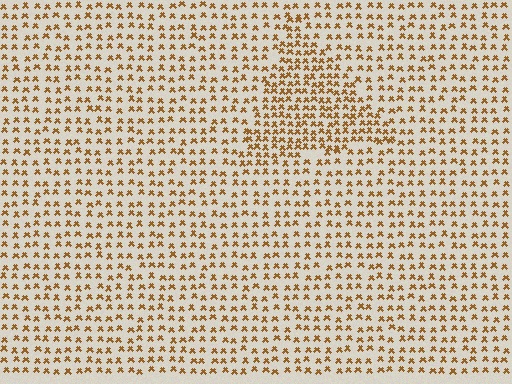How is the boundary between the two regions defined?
The boundary is defined by a change in element density (approximately 1.7x ratio). All elements are the same color, size, and shape.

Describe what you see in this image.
The image contains small brown elements arranged at two different densities. A triangle-shaped region is visible where the elements are more densely packed than the surrounding area.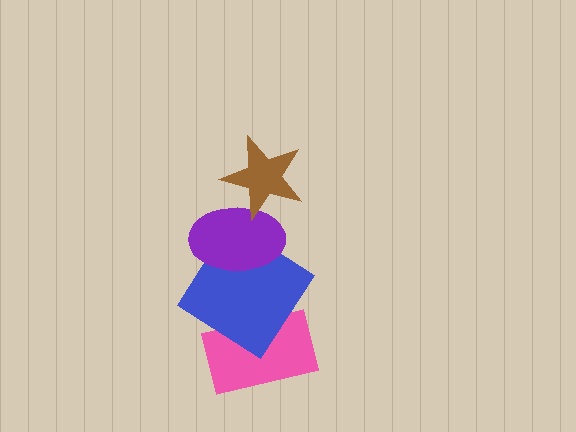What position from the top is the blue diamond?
The blue diamond is 3rd from the top.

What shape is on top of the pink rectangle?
The blue diamond is on top of the pink rectangle.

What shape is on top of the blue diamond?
The purple ellipse is on top of the blue diamond.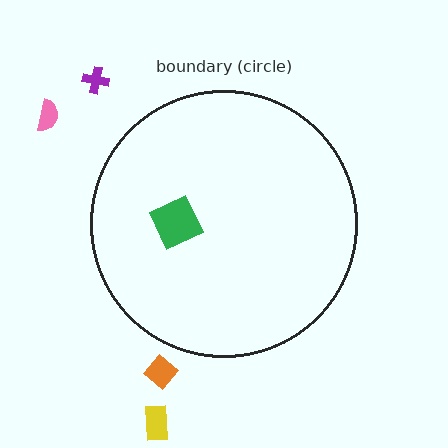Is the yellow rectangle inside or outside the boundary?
Outside.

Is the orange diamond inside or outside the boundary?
Outside.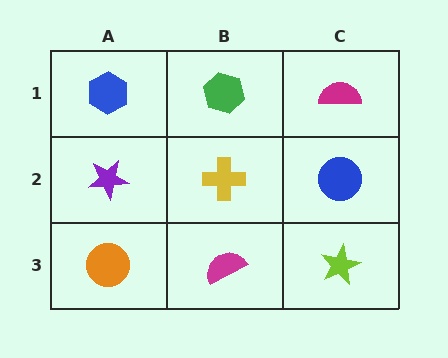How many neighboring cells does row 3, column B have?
3.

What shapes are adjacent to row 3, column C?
A blue circle (row 2, column C), a magenta semicircle (row 3, column B).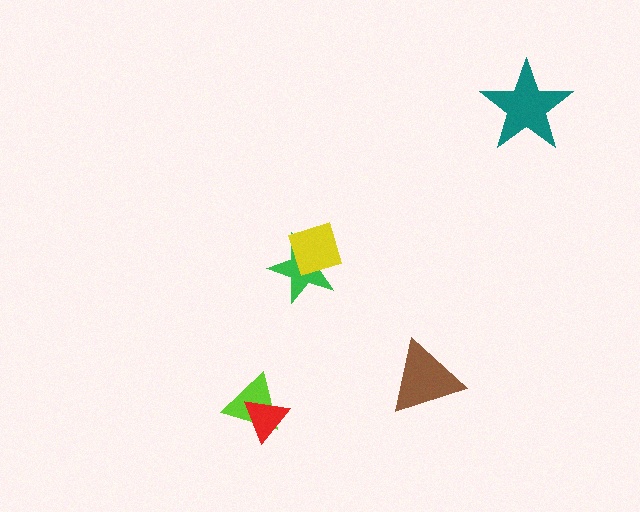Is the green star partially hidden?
Yes, it is partially covered by another shape.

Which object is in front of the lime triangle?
The red triangle is in front of the lime triangle.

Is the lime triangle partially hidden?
Yes, it is partially covered by another shape.